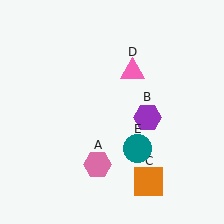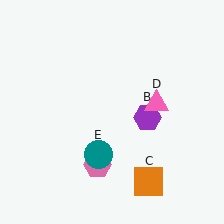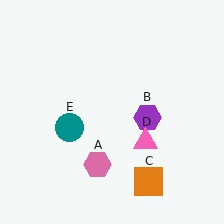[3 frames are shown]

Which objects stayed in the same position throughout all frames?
Pink hexagon (object A) and purple hexagon (object B) and orange square (object C) remained stationary.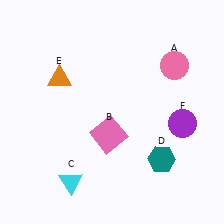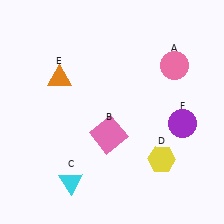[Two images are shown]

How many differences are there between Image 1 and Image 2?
There is 1 difference between the two images.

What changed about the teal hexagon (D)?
In Image 1, D is teal. In Image 2, it changed to yellow.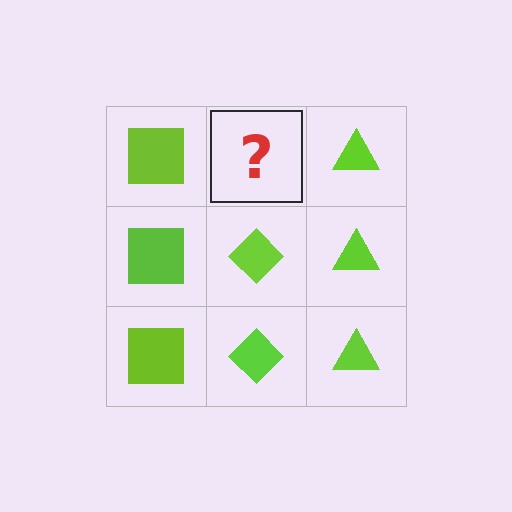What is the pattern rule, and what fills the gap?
The rule is that each column has a consistent shape. The gap should be filled with a lime diamond.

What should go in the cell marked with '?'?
The missing cell should contain a lime diamond.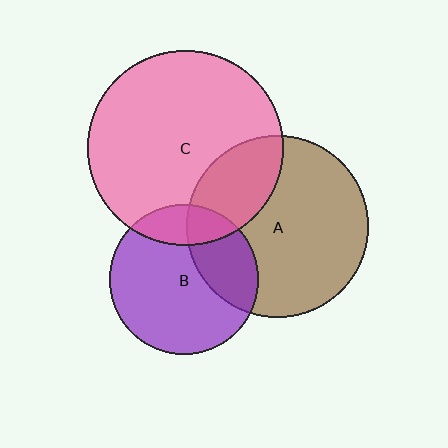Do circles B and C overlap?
Yes.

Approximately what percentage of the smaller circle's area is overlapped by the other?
Approximately 15%.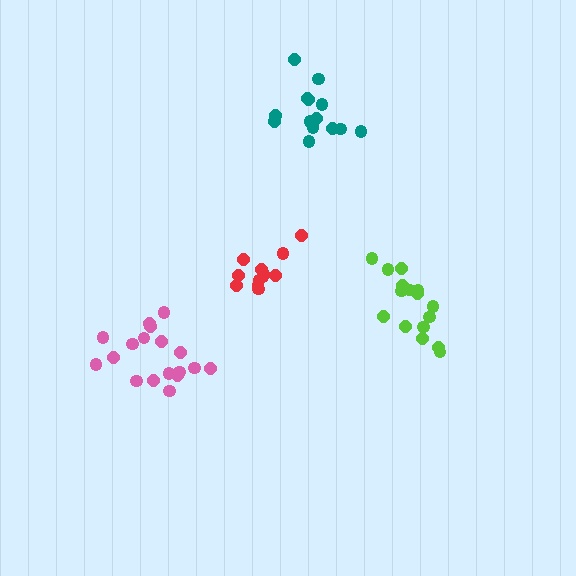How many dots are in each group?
Group 1: 18 dots, Group 2: 12 dots, Group 3: 16 dots, Group 4: 14 dots (60 total).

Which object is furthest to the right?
The lime cluster is rightmost.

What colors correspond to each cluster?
The clusters are colored: pink, red, lime, teal.